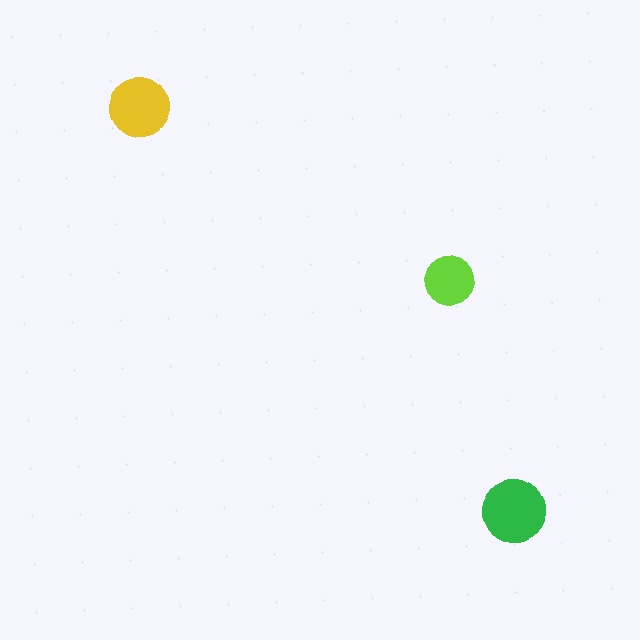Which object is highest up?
The yellow circle is topmost.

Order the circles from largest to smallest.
the green one, the yellow one, the lime one.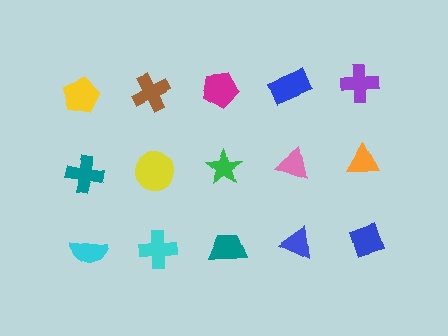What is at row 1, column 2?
A brown cross.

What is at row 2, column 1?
A teal cross.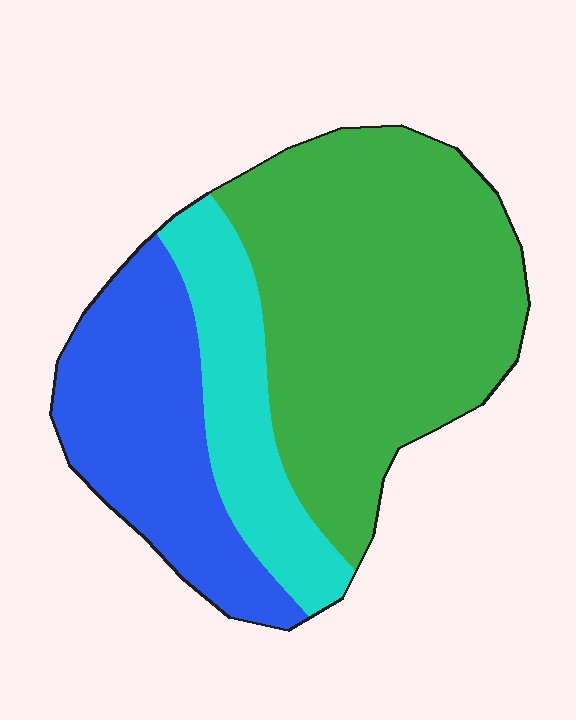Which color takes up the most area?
Green, at roughly 55%.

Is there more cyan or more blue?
Blue.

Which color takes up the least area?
Cyan, at roughly 20%.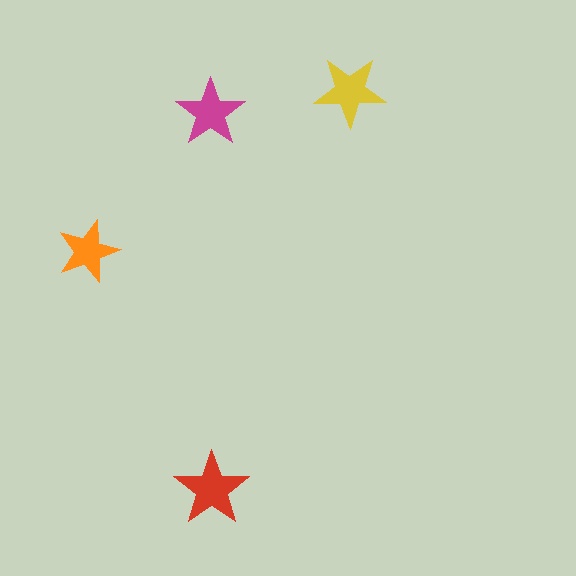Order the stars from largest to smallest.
the red one, the yellow one, the magenta one, the orange one.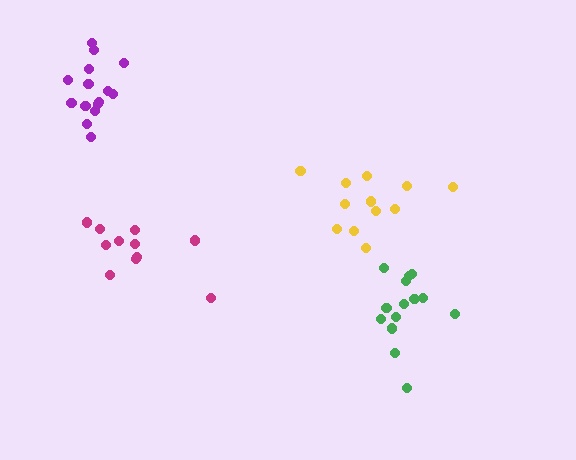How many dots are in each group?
Group 1: 12 dots, Group 2: 11 dots, Group 3: 15 dots, Group 4: 14 dots (52 total).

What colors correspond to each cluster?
The clusters are colored: yellow, magenta, purple, green.